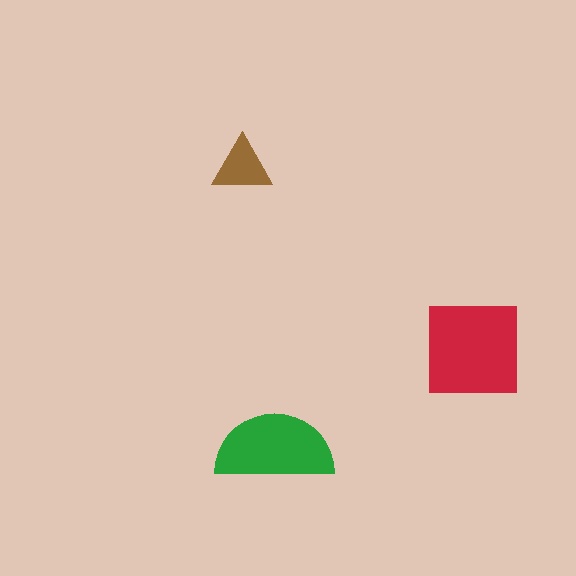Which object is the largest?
The red square.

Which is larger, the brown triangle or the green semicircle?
The green semicircle.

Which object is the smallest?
The brown triangle.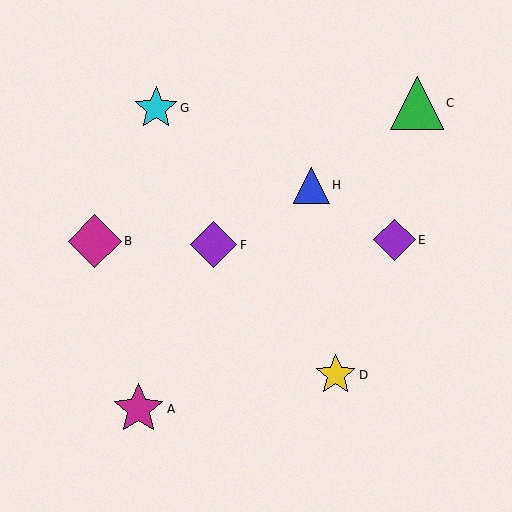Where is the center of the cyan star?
The center of the cyan star is at (156, 108).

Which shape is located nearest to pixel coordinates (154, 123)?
The cyan star (labeled G) at (156, 108) is nearest to that location.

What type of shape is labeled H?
Shape H is a blue triangle.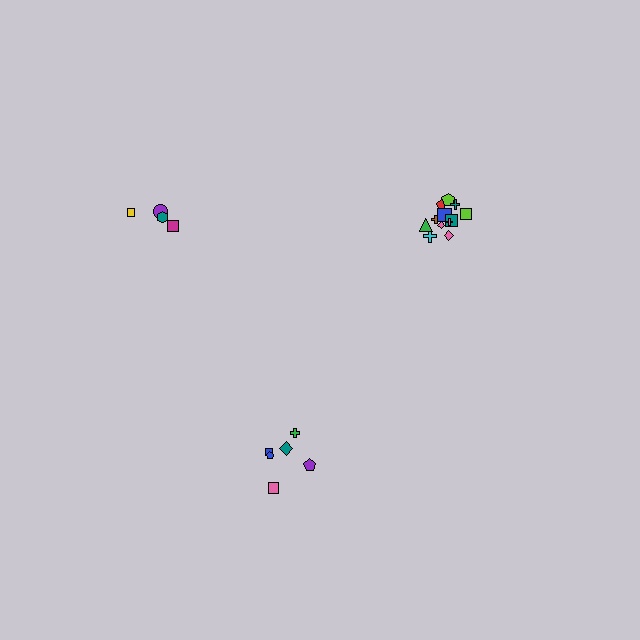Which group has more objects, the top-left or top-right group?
The top-right group.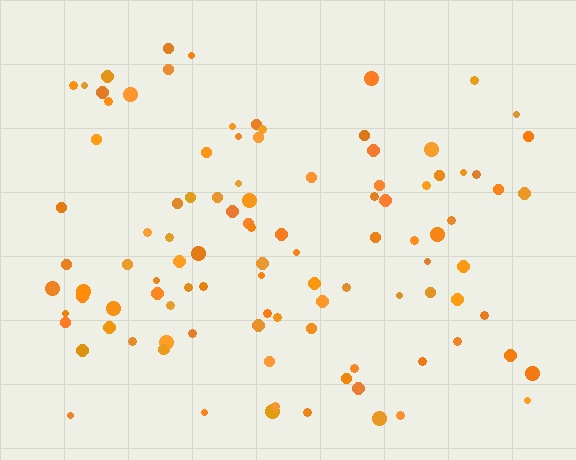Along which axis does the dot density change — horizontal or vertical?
Vertical.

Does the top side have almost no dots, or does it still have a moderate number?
Still a moderate number, just noticeably fewer than the bottom.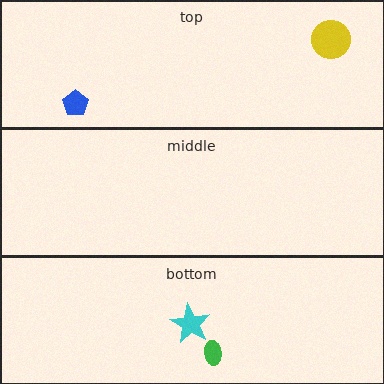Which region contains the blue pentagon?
The top region.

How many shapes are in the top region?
2.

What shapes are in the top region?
The blue pentagon, the yellow circle.